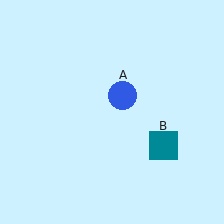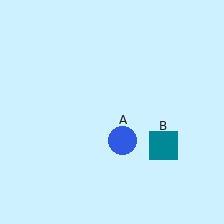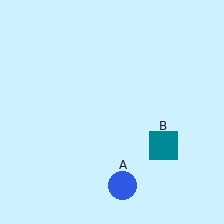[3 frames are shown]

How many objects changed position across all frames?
1 object changed position: blue circle (object A).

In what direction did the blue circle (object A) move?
The blue circle (object A) moved down.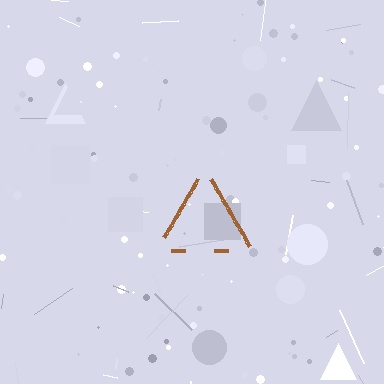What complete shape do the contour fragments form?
The contour fragments form a triangle.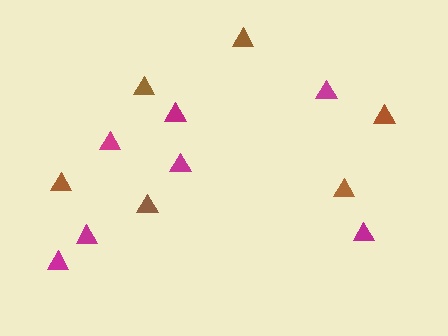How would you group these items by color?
There are 2 groups: one group of brown triangles (6) and one group of magenta triangles (7).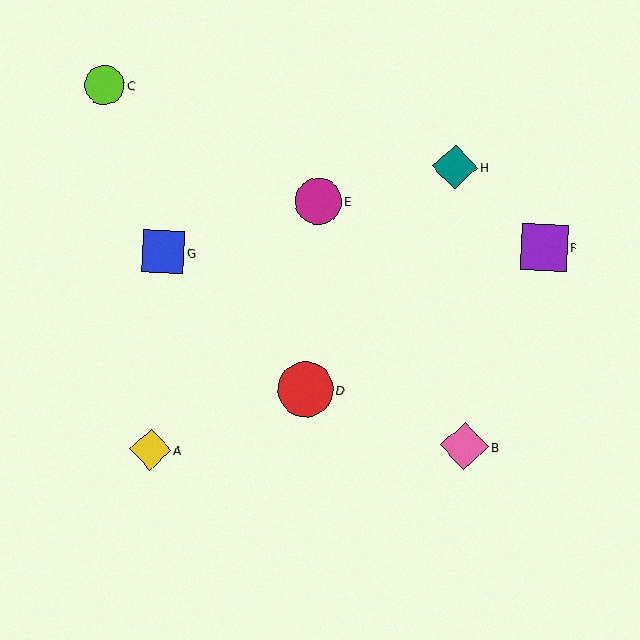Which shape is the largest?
The red circle (labeled D) is the largest.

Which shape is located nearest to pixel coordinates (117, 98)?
The lime circle (labeled C) at (105, 85) is nearest to that location.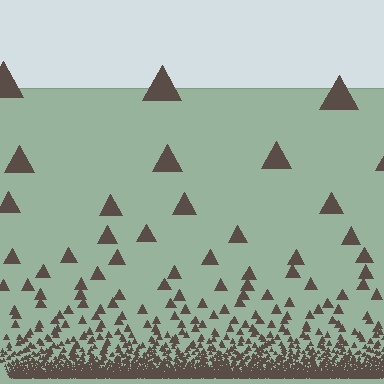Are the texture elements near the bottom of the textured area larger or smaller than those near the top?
Smaller. The gradient is inverted — elements near the bottom are smaller and denser.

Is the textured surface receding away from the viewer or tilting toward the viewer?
The surface appears to tilt toward the viewer. Texture elements get larger and sparser toward the top.